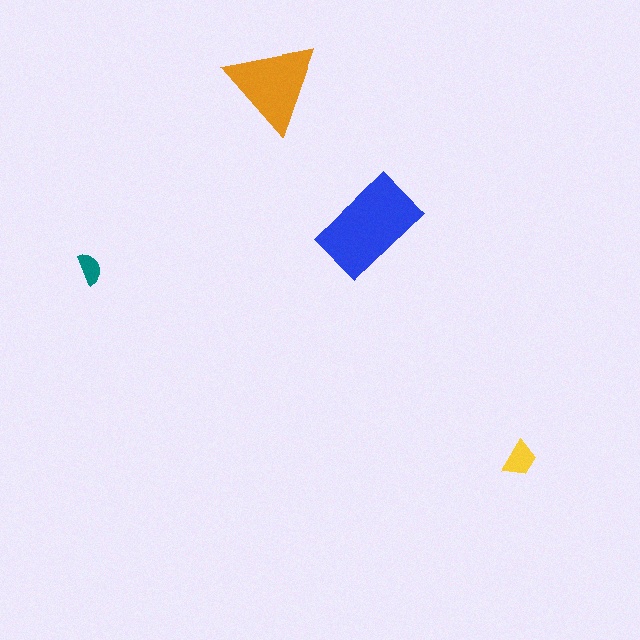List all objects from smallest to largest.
The teal semicircle, the yellow trapezoid, the orange triangle, the blue rectangle.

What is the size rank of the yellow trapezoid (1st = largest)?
3rd.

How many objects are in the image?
There are 4 objects in the image.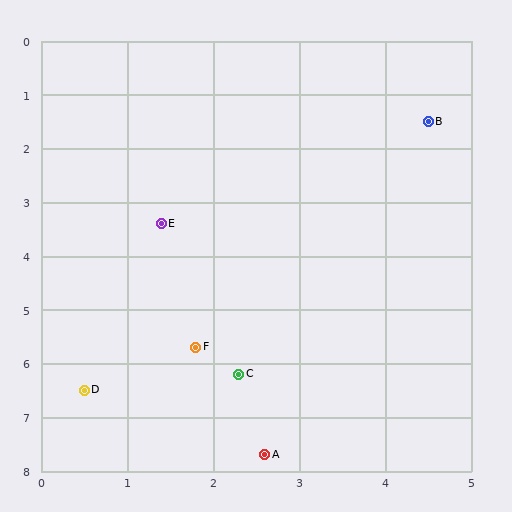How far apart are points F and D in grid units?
Points F and D are about 1.5 grid units apart.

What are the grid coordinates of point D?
Point D is at approximately (0.5, 6.5).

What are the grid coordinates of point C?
Point C is at approximately (2.3, 6.2).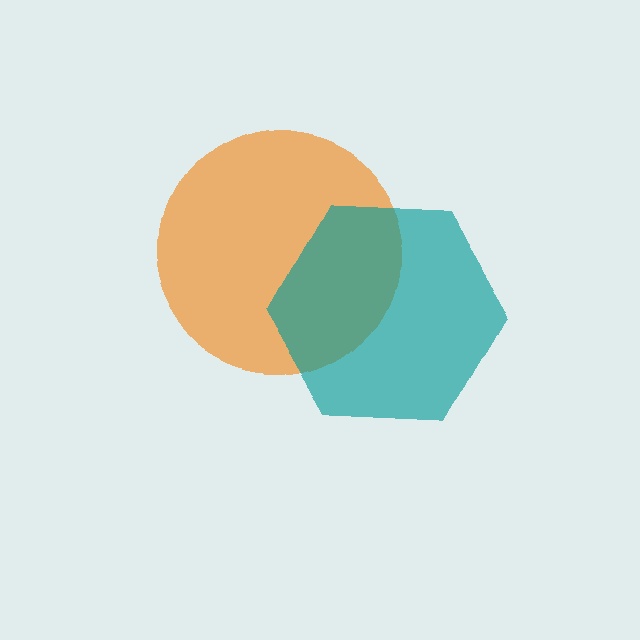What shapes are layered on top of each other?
The layered shapes are: an orange circle, a teal hexagon.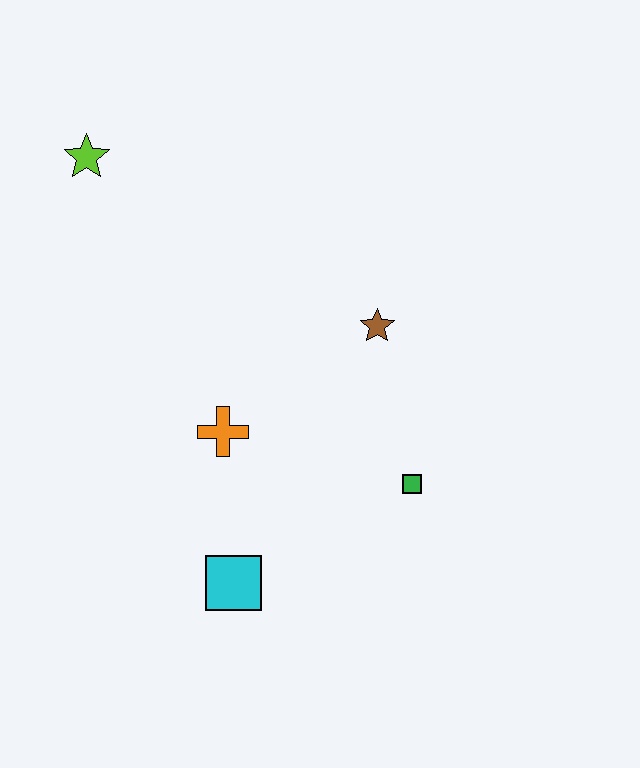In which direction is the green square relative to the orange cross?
The green square is to the right of the orange cross.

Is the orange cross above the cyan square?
Yes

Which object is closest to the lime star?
The orange cross is closest to the lime star.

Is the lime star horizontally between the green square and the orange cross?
No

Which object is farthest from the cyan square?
The lime star is farthest from the cyan square.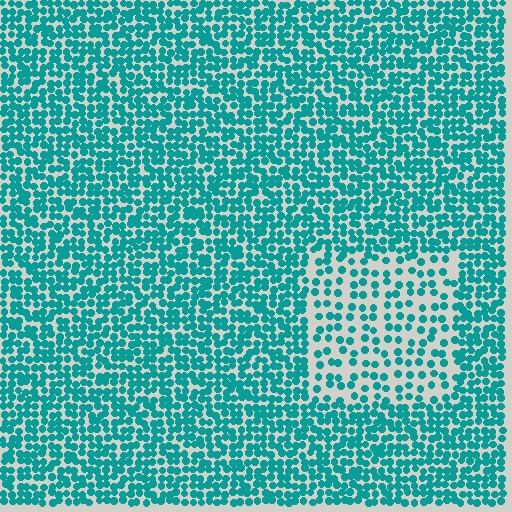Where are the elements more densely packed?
The elements are more densely packed outside the rectangle boundary.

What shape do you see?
I see a rectangle.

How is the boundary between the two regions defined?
The boundary is defined by a change in element density (approximately 2.1x ratio). All elements are the same color, size, and shape.